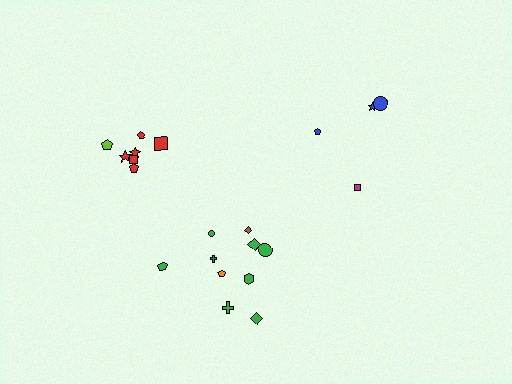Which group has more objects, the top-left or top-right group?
The top-left group.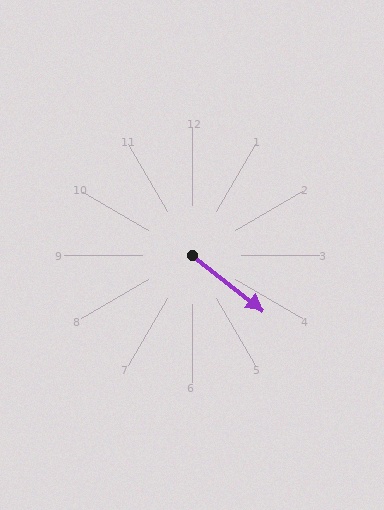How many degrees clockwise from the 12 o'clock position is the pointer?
Approximately 129 degrees.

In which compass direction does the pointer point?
Southeast.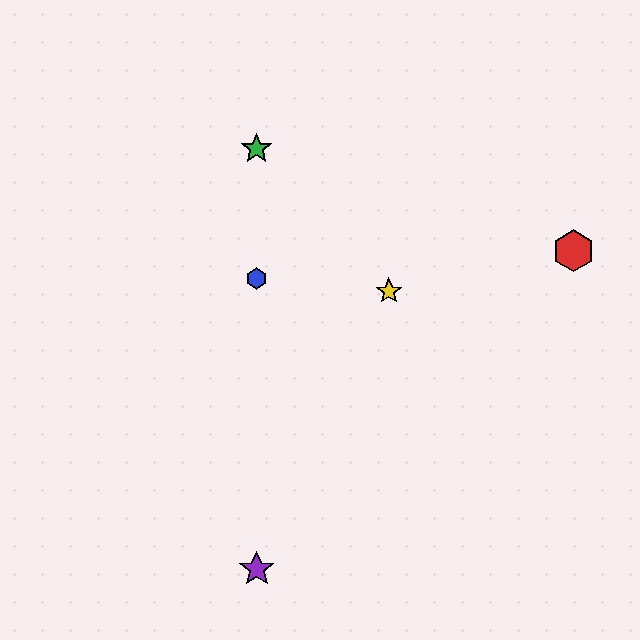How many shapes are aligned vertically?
3 shapes (the blue hexagon, the green star, the purple star) are aligned vertically.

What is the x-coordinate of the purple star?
The purple star is at x≈257.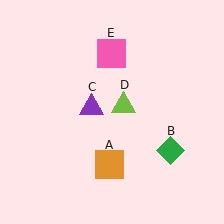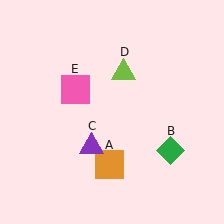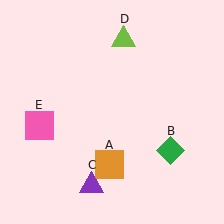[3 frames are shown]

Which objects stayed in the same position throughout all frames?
Orange square (object A) and green diamond (object B) remained stationary.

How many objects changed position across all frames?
3 objects changed position: purple triangle (object C), lime triangle (object D), pink square (object E).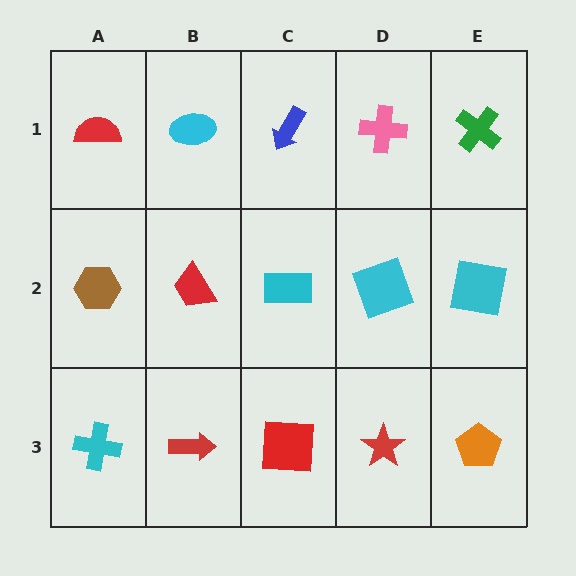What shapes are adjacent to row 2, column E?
A green cross (row 1, column E), an orange pentagon (row 3, column E), a cyan square (row 2, column D).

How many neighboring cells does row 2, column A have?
3.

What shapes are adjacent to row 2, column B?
A cyan ellipse (row 1, column B), a red arrow (row 3, column B), a brown hexagon (row 2, column A), a cyan rectangle (row 2, column C).